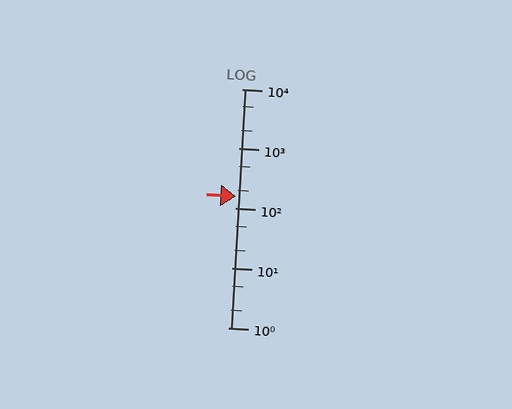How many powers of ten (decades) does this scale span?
The scale spans 4 decades, from 1 to 10000.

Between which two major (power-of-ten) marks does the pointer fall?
The pointer is between 100 and 1000.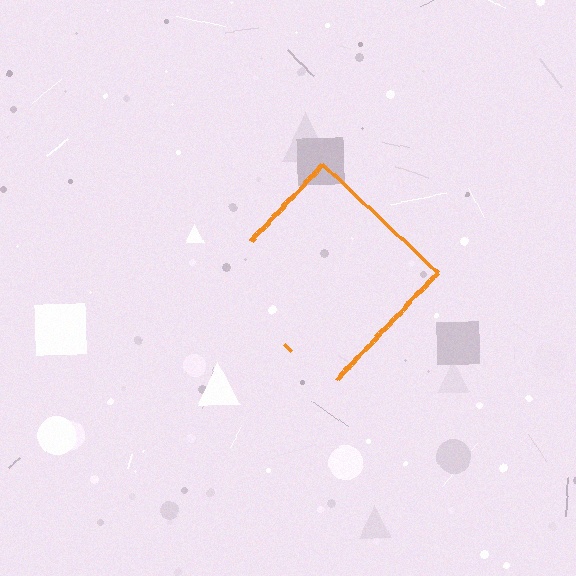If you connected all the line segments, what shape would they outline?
They would outline a diamond.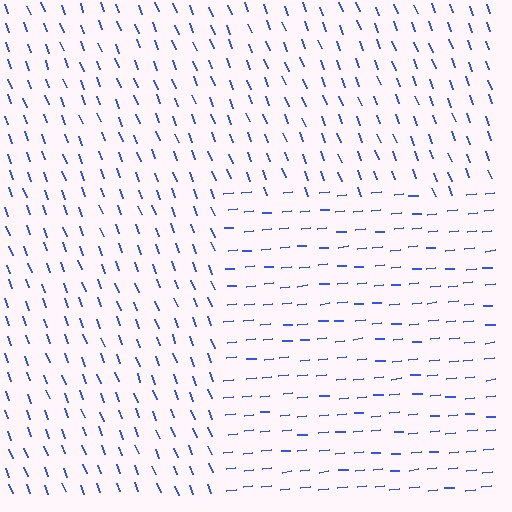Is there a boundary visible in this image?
Yes, there is a texture boundary formed by a change in line orientation.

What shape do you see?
I see a rectangle.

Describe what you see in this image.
The image is filled with small blue line segments. A rectangle region in the image has lines oriented differently from the surrounding lines, creating a visible texture boundary.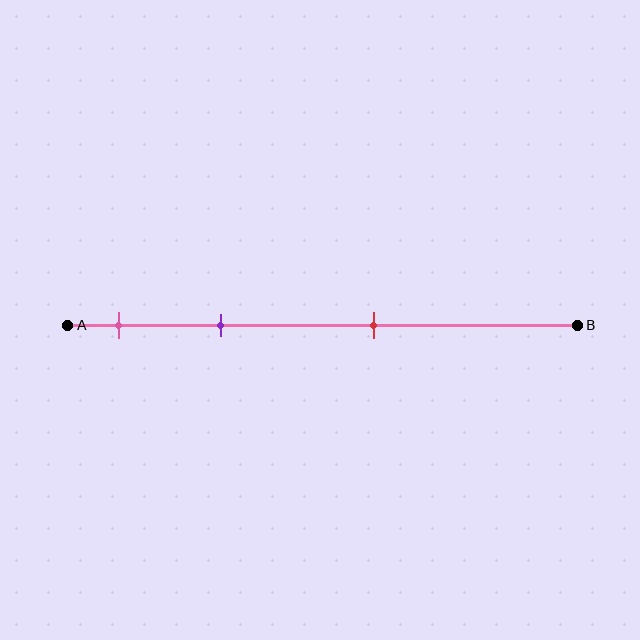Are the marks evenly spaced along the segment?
No, the marks are not evenly spaced.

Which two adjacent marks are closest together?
The pink and purple marks are the closest adjacent pair.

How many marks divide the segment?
There are 3 marks dividing the segment.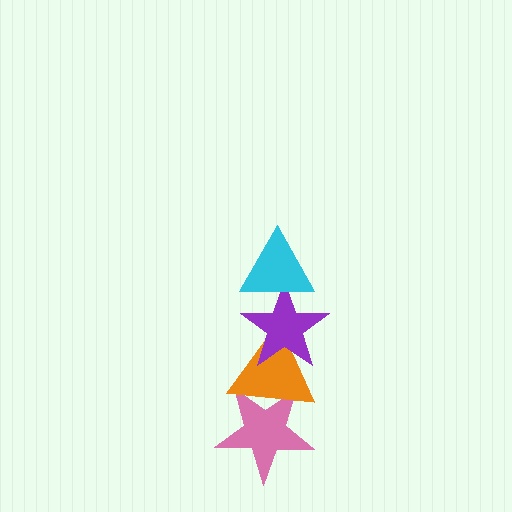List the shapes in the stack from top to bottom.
From top to bottom: the cyan triangle, the purple star, the orange triangle, the pink star.